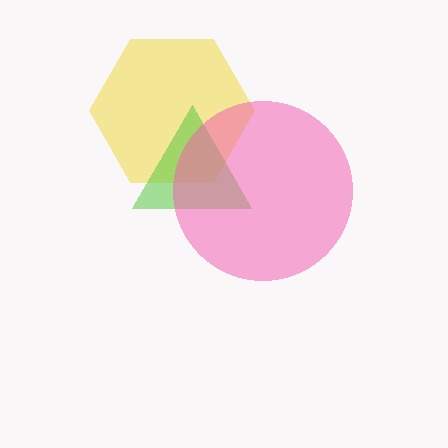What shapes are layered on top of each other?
The layered shapes are: a yellow hexagon, a lime triangle, a pink circle.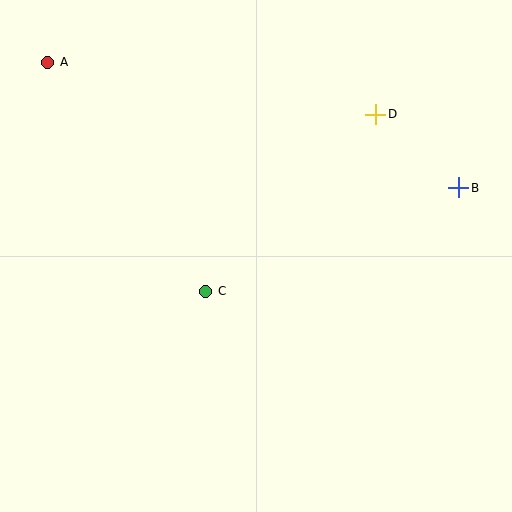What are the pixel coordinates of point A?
Point A is at (48, 62).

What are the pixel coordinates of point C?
Point C is at (206, 291).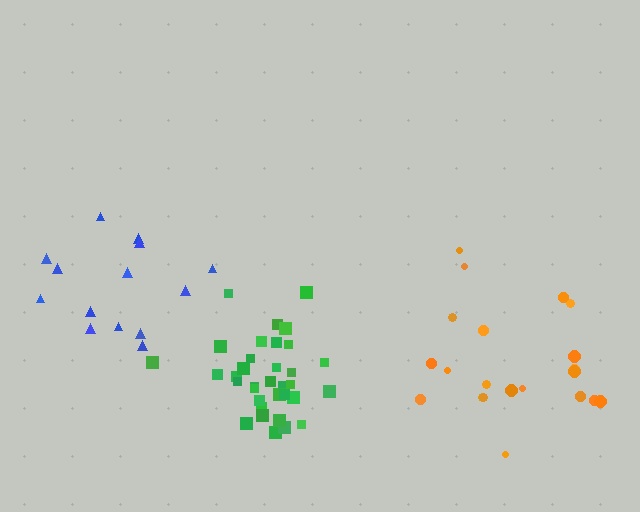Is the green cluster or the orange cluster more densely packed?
Green.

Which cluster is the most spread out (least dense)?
Blue.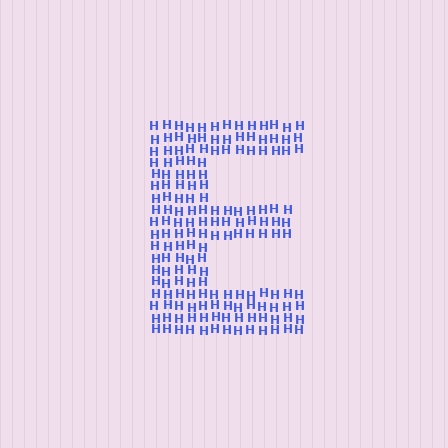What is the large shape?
The large shape is the letter E.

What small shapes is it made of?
It is made of small letter H's.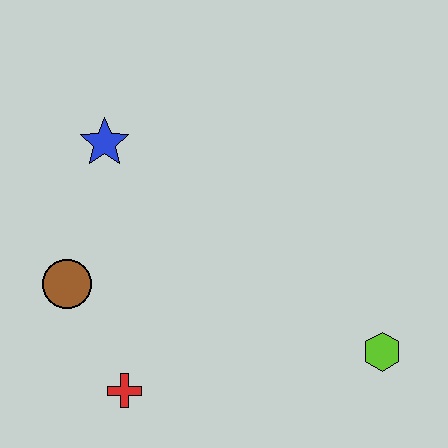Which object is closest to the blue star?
The brown circle is closest to the blue star.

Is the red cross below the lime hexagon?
Yes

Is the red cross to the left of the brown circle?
No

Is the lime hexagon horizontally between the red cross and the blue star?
No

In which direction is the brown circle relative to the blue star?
The brown circle is below the blue star.